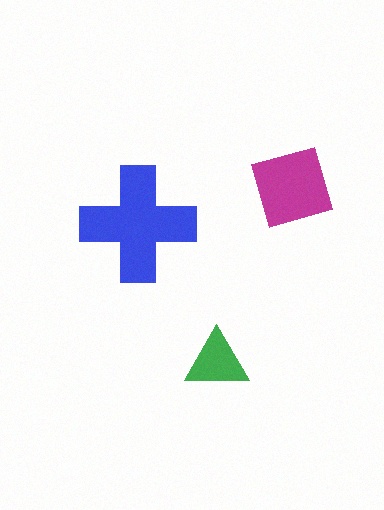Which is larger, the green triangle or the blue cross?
The blue cross.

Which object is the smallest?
The green triangle.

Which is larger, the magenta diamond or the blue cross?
The blue cross.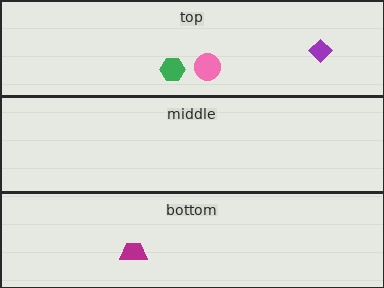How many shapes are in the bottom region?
1.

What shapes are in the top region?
The purple diamond, the pink circle, the green hexagon.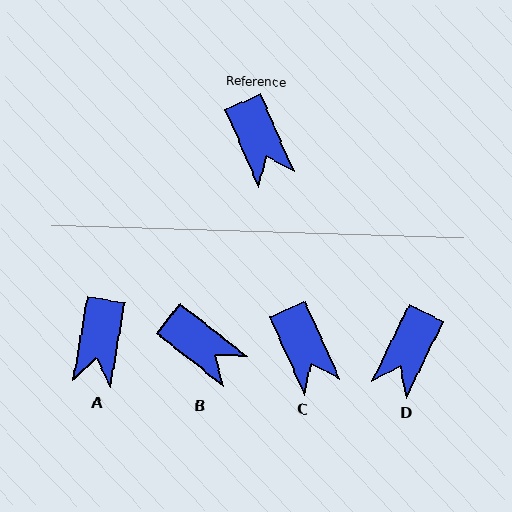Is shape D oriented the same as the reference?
No, it is off by about 50 degrees.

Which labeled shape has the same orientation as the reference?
C.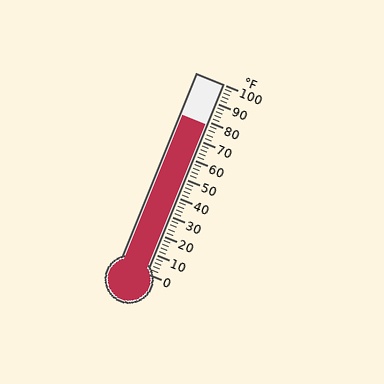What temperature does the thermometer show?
The thermometer shows approximately 78°F.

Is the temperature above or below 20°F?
The temperature is above 20°F.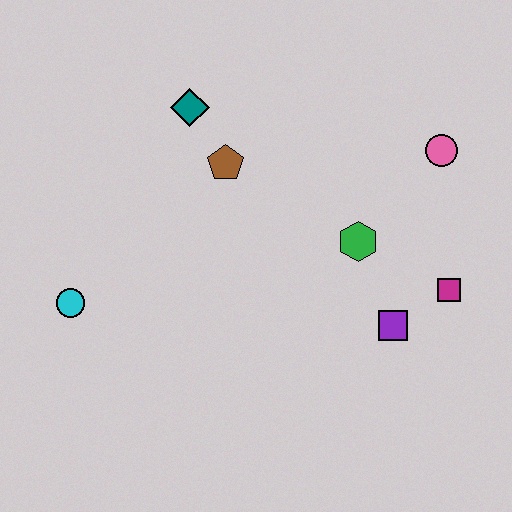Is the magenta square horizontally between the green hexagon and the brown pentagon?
No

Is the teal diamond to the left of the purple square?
Yes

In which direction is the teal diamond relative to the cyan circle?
The teal diamond is above the cyan circle.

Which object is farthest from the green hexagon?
The cyan circle is farthest from the green hexagon.